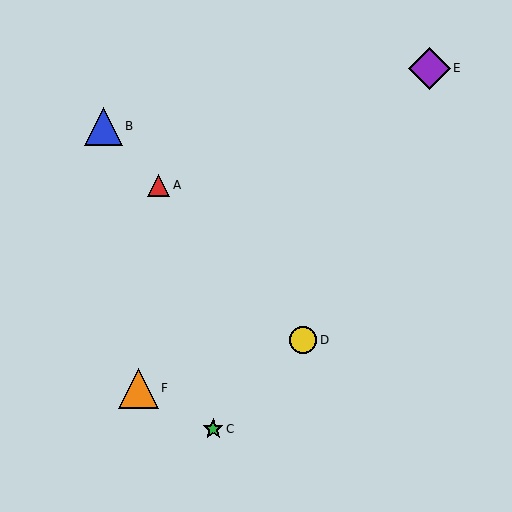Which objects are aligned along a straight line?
Objects A, B, D are aligned along a straight line.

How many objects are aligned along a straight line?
3 objects (A, B, D) are aligned along a straight line.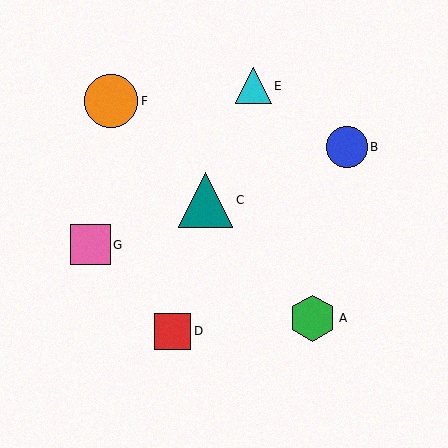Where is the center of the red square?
The center of the red square is at (173, 331).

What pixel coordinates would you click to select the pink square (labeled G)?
Click at (90, 245) to select the pink square G.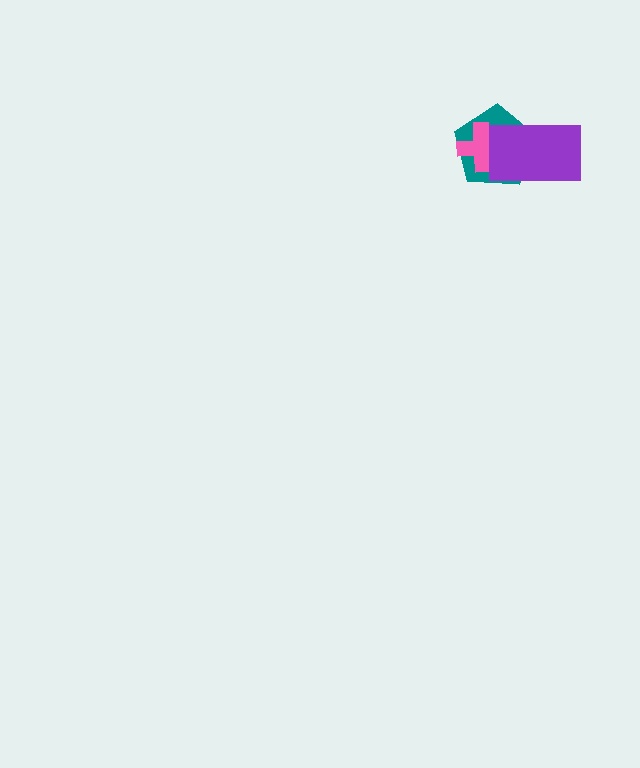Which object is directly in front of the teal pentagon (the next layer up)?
The pink cross is directly in front of the teal pentagon.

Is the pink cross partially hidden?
Yes, it is partially covered by another shape.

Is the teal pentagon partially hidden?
Yes, it is partially covered by another shape.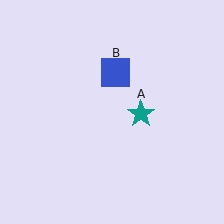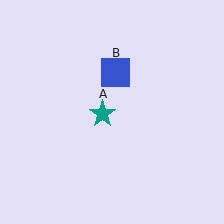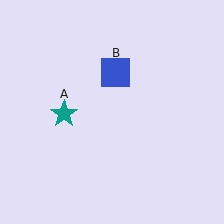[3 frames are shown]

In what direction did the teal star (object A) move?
The teal star (object A) moved left.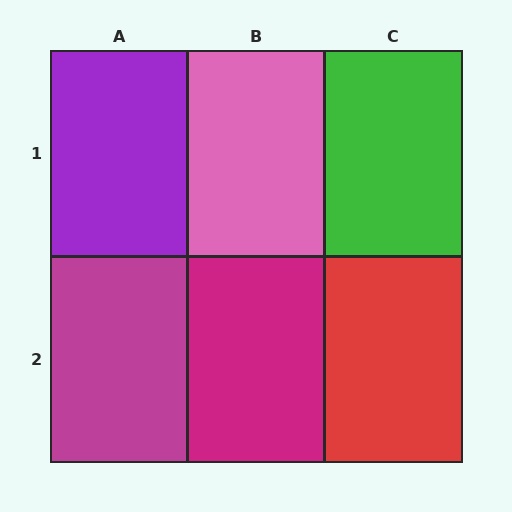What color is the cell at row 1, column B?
Pink.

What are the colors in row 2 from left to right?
Magenta, magenta, red.